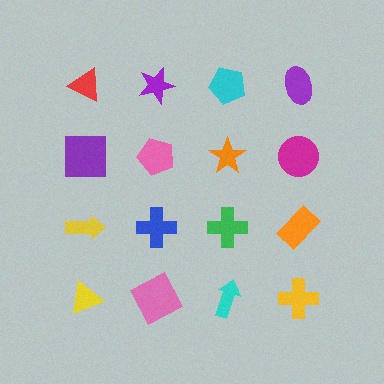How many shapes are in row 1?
4 shapes.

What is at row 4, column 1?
A yellow triangle.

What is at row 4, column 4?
A yellow cross.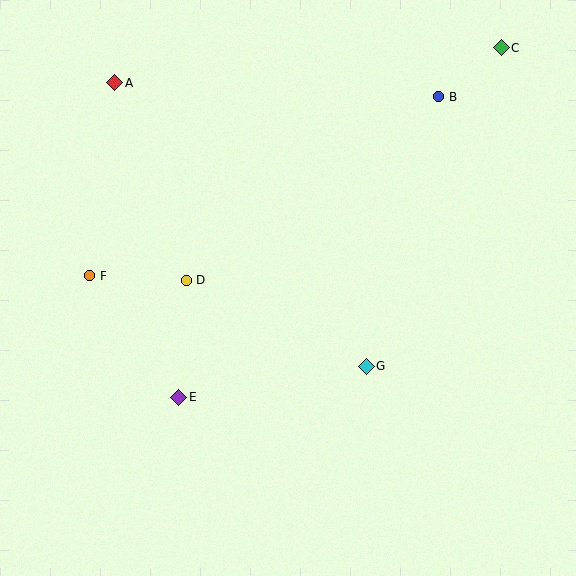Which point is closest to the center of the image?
Point D at (186, 280) is closest to the center.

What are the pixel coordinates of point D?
Point D is at (186, 280).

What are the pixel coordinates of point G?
Point G is at (366, 366).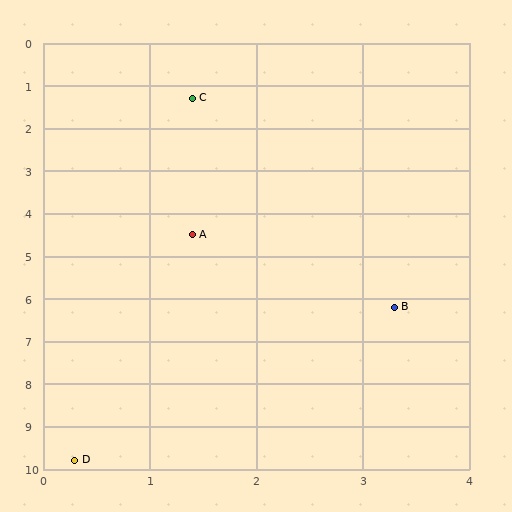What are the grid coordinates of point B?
Point B is at approximately (3.3, 6.2).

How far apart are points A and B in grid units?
Points A and B are about 2.5 grid units apart.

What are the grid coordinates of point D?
Point D is at approximately (0.3, 9.8).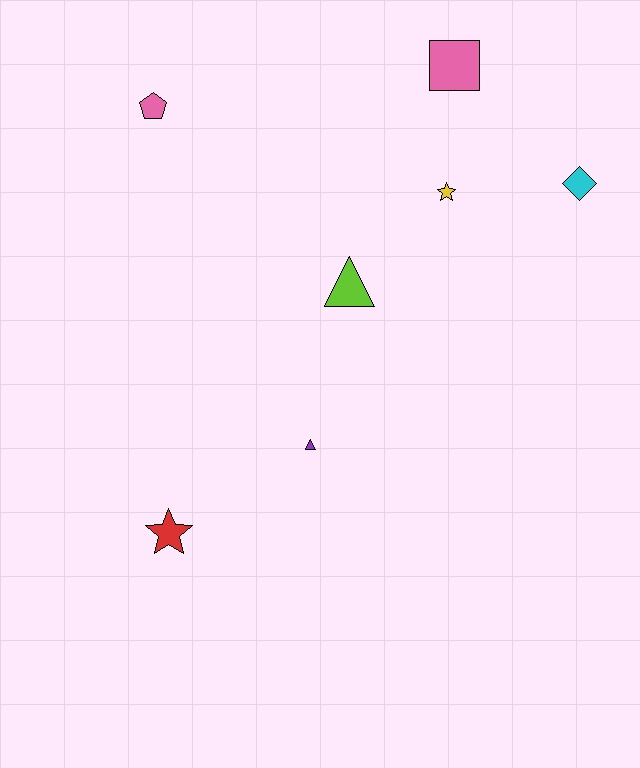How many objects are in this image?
There are 7 objects.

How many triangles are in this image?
There are 2 triangles.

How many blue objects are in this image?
There are no blue objects.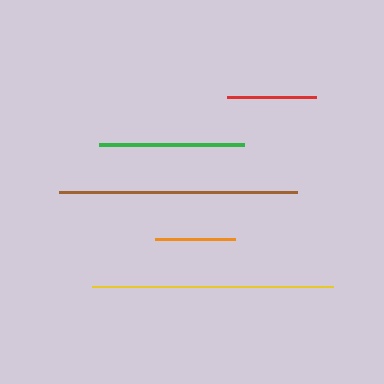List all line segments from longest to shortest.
From longest to shortest: yellow, brown, green, red, orange.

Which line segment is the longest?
The yellow line is the longest at approximately 242 pixels.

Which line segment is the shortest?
The orange line is the shortest at approximately 80 pixels.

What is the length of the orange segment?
The orange segment is approximately 80 pixels long.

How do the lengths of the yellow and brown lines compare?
The yellow and brown lines are approximately the same length.